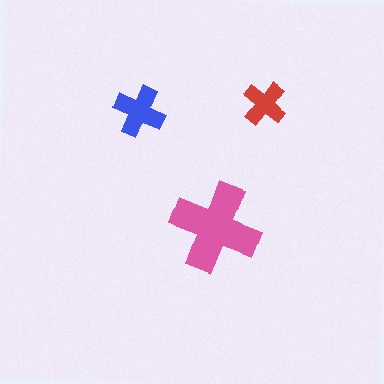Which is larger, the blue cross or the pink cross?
The pink one.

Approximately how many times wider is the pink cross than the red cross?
About 2 times wider.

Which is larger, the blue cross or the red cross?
The blue one.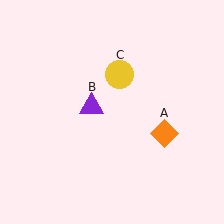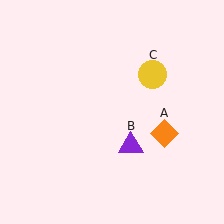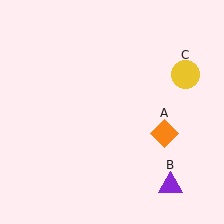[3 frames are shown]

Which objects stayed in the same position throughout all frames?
Orange diamond (object A) remained stationary.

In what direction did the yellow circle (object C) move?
The yellow circle (object C) moved right.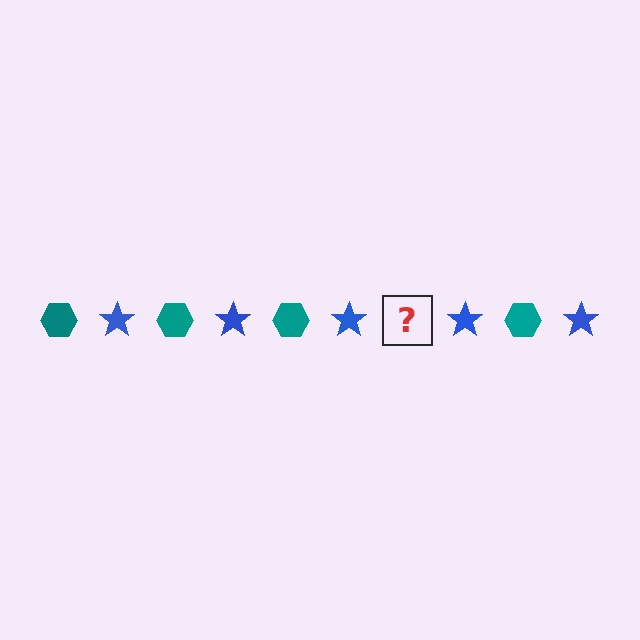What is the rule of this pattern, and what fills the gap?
The rule is that the pattern alternates between teal hexagon and blue star. The gap should be filled with a teal hexagon.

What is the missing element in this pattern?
The missing element is a teal hexagon.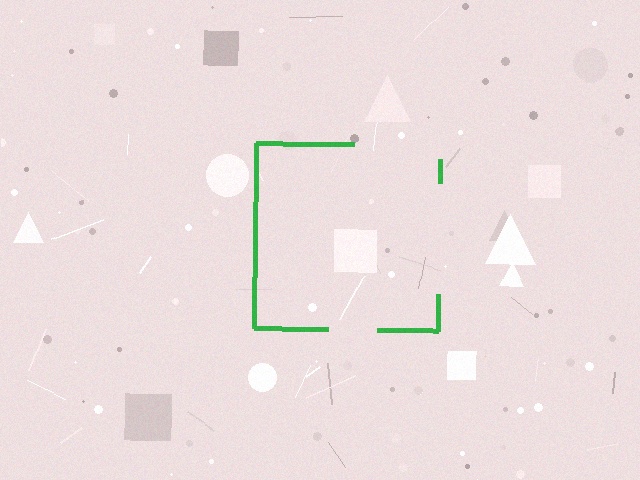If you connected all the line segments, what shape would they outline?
They would outline a square.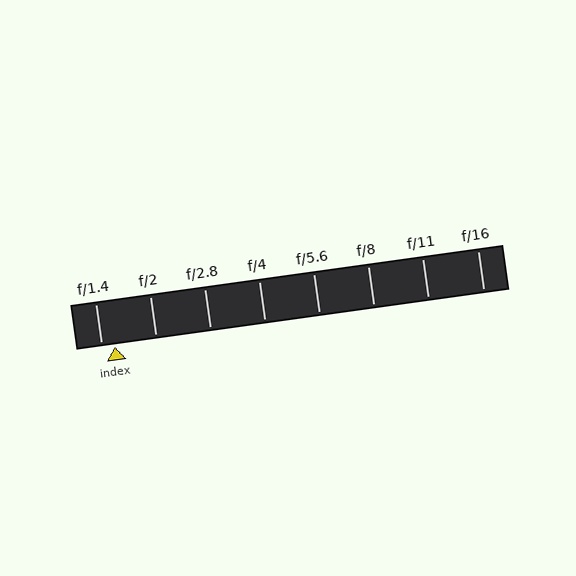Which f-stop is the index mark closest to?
The index mark is closest to f/1.4.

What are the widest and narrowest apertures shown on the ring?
The widest aperture shown is f/1.4 and the narrowest is f/16.